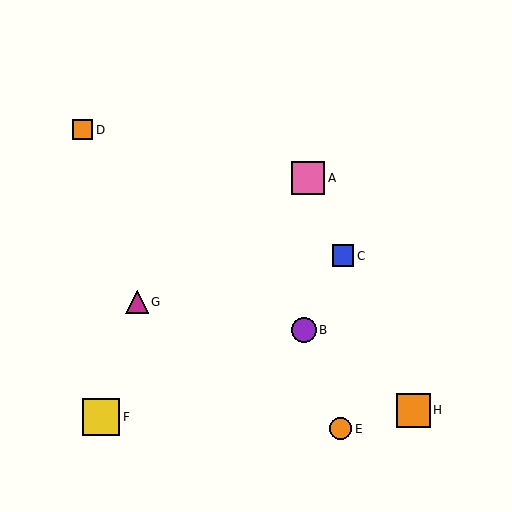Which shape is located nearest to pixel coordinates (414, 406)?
The orange square (labeled H) at (413, 410) is nearest to that location.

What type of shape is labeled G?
Shape G is a magenta triangle.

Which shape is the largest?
The yellow square (labeled F) is the largest.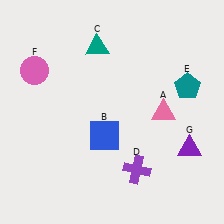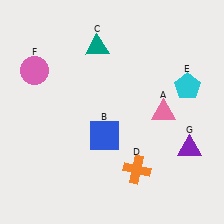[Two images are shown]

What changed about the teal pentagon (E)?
In Image 1, E is teal. In Image 2, it changed to cyan.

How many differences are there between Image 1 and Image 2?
There are 2 differences between the two images.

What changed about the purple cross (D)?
In Image 1, D is purple. In Image 2, it changed to orange.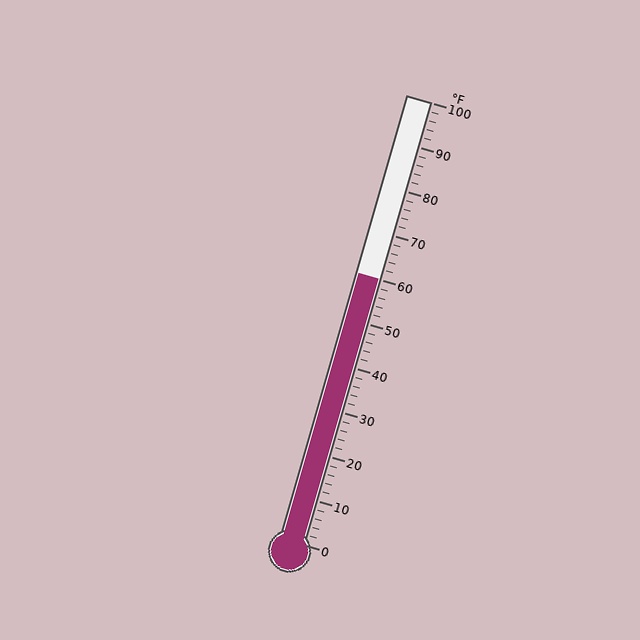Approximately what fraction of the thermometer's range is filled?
The thermometer is filled to approximately 60% of its range.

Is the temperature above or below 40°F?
The temperature is above 40°F.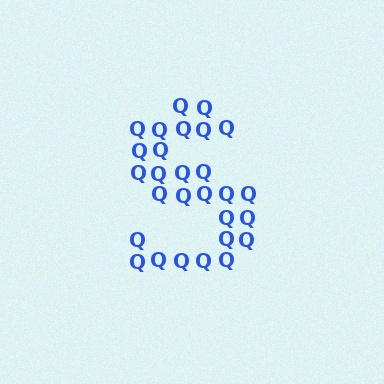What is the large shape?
The large shape is the letter S.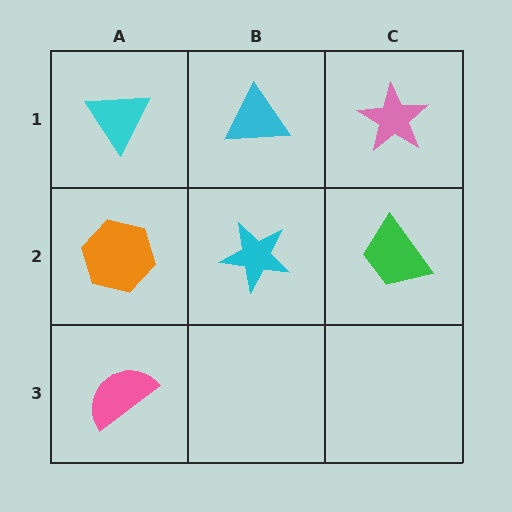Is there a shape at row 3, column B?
No, that cell is empty.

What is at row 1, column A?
A cyan triangle.